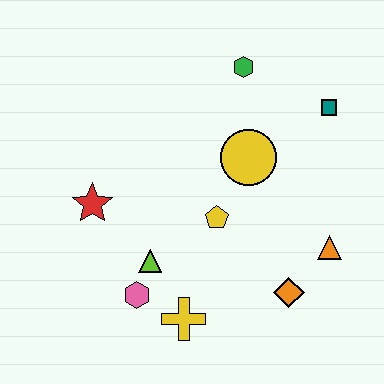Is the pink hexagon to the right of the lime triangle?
No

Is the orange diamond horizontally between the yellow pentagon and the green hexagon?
No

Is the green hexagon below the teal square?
No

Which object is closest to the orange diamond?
The orange triangle is closest to the orange diamond.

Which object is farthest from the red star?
The teal square is farthest from the red star.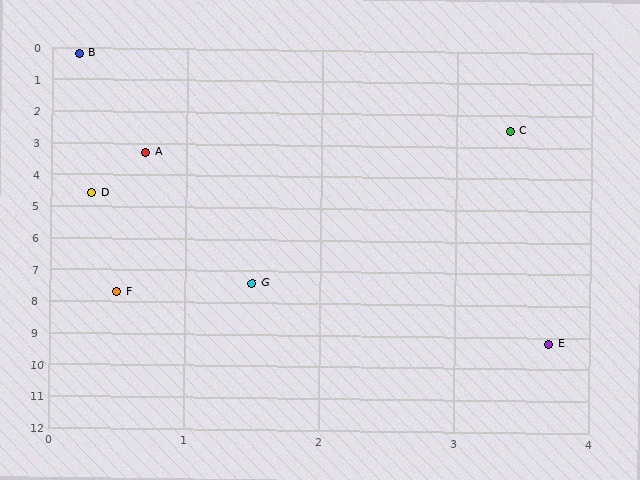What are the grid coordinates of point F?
Point F is at approximately (0.5, 7.7).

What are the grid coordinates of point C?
Point C is at approximately (3.4, 2.5).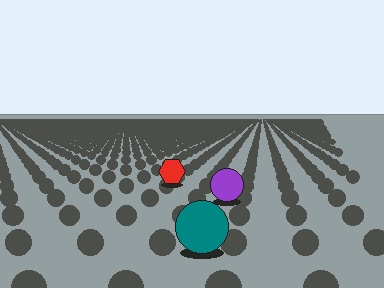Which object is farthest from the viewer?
The red hexagon is farthest from the viewer. It appears smaller and the ground texture around it is denser.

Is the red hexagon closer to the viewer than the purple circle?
No. The purple circle is closer — you can tell from the texture gradient: the ground texture is coarser near it.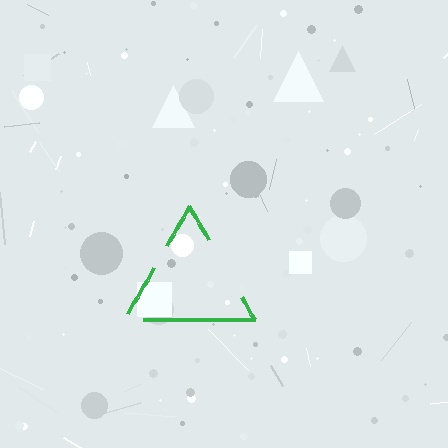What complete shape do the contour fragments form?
The contour fragments form a triangle.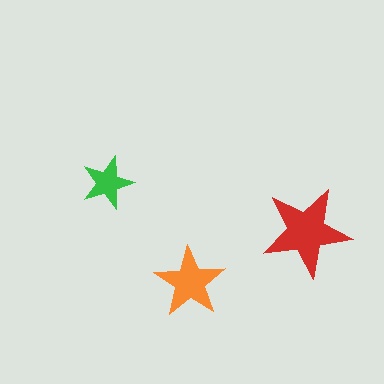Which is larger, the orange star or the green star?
The orange one.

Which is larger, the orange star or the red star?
The red one.